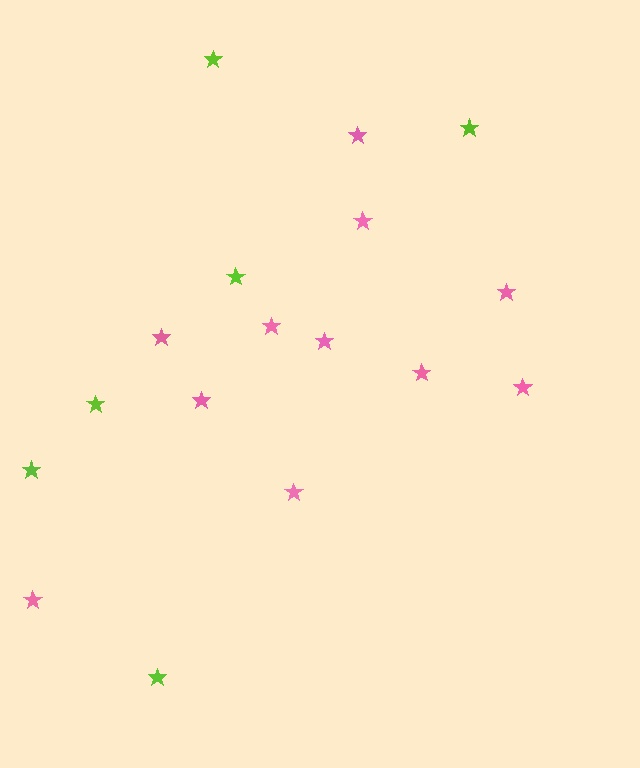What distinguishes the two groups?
There are 2 groups: one group of pink stars (11) and one group of lime stars (6).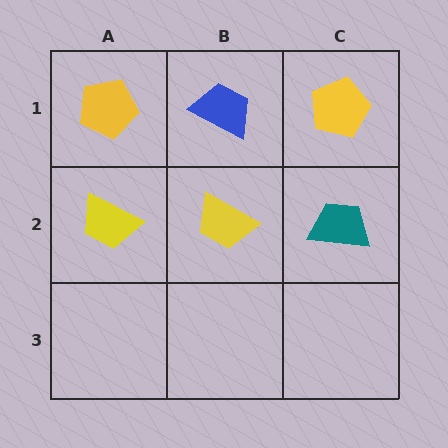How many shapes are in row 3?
0 shapes.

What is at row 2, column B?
A yellow trapezoid.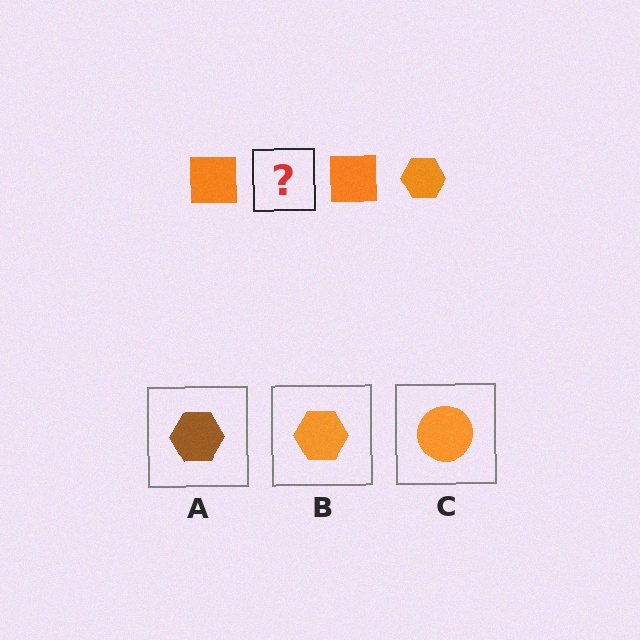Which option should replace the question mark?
Option B.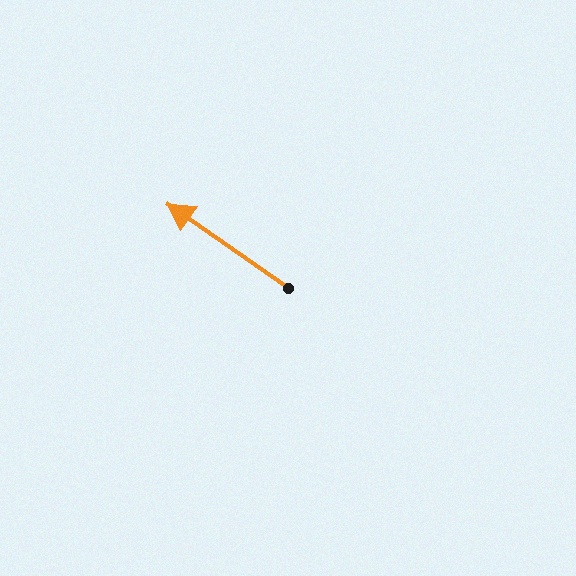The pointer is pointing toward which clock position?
Roughly 10 o'clock.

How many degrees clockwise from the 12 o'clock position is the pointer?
Approximately 305 degrees.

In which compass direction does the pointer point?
Northwest.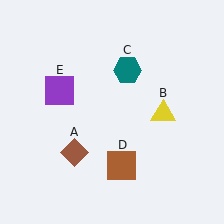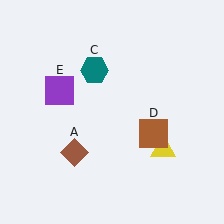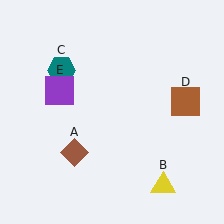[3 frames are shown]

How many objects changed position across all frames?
3 objects changed position: yellow triangle (object B), teal hexagon (object C), brown square (object D).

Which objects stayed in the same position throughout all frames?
Brown diamond (object A) and purple square (object E) remained stationary.